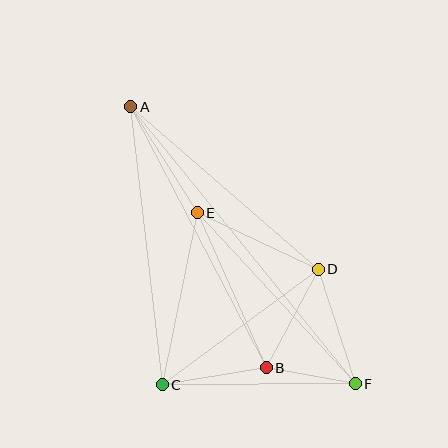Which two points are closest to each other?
Points B and F are closest to each other.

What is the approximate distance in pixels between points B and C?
The distance between B and C is approximately 106 pixels.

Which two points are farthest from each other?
Points A and F are farthest from each other.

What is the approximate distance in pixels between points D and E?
The distance between D and E is approximately 134 pixels.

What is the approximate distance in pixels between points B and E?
The distance between B and E is approximately 170 pixels.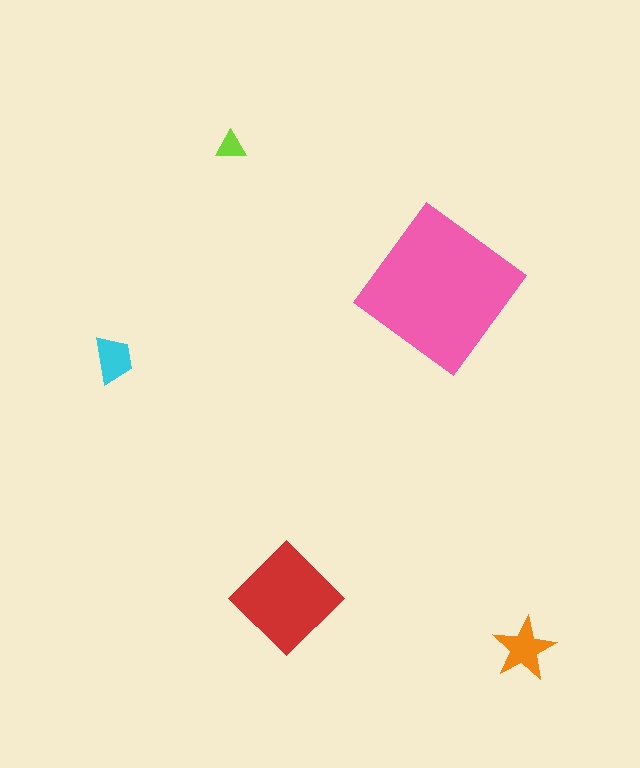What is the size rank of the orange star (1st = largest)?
3rd.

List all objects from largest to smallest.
The pink diamond, the red diamond, the orange star, the cyan trapezoid, the lime triangle.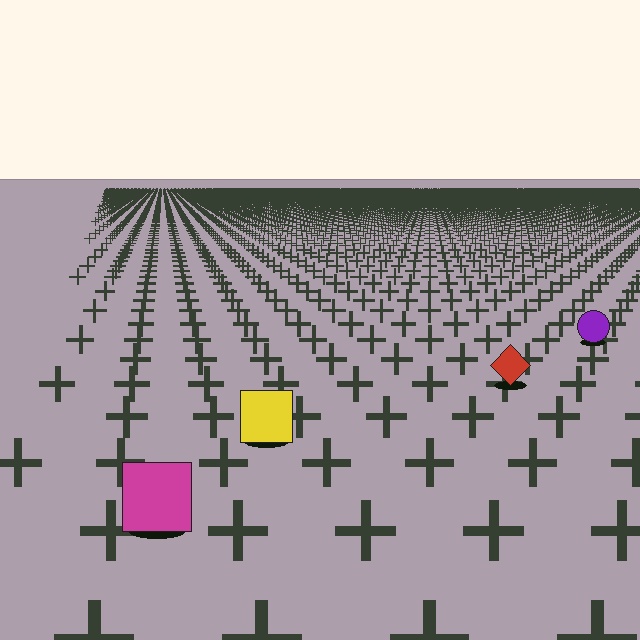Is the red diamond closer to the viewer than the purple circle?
Yes. The red diamond is closer — you can tell from the texture gradient: the ground texture is coarser near it.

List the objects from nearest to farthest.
From nearest to farthest: the magenta square, the yellow square, the red diamond, the purple circle.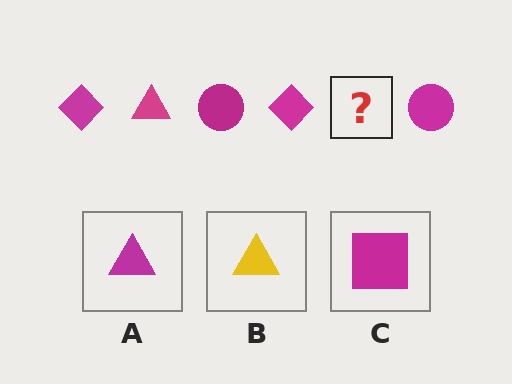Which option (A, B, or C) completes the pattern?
A.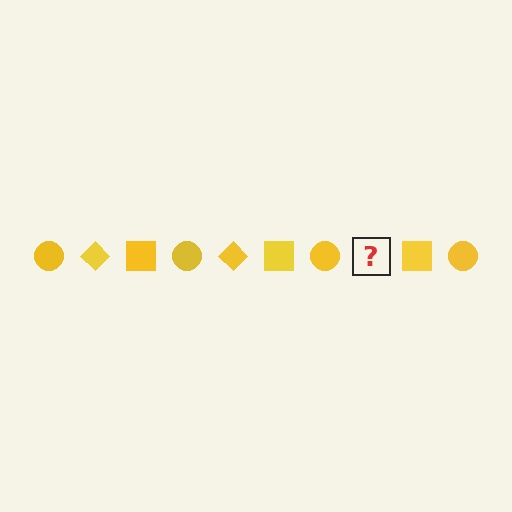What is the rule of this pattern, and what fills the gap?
The rule is that the pattern cycles through circle, diamond, square shapes in yellow. The gap should be filled with a yellow diamond.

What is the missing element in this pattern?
The missing element is a yellow diamond.